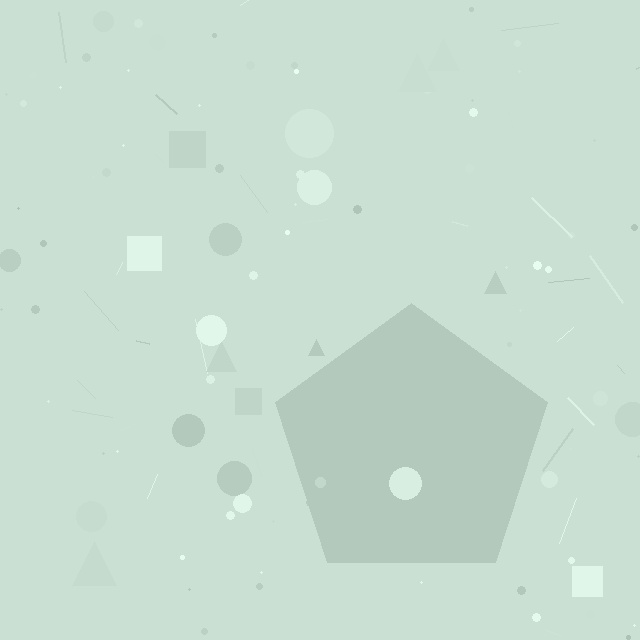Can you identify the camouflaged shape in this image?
The camouflaged shape is a pentagon.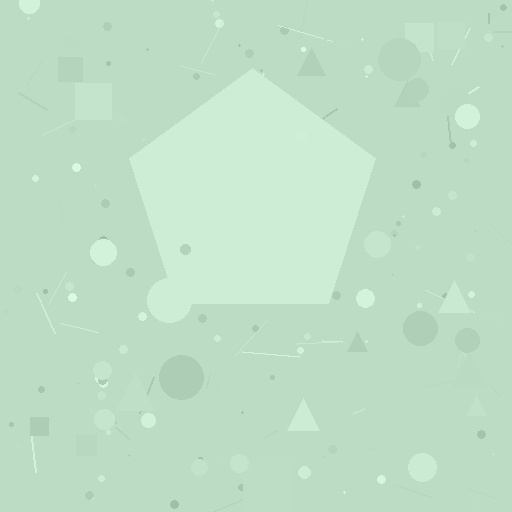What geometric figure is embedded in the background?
A pentagon is embedded in the background.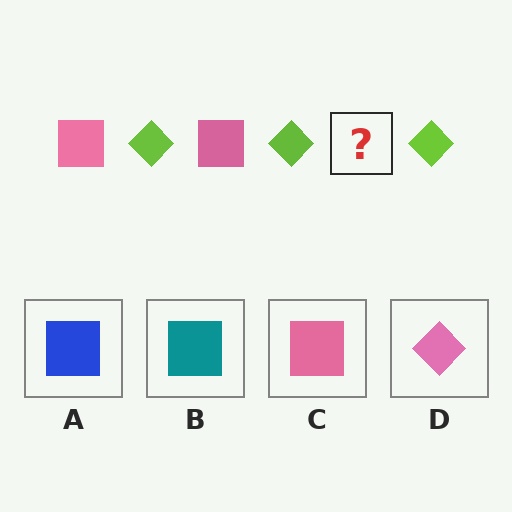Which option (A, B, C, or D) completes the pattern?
C.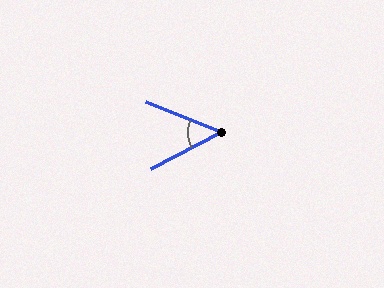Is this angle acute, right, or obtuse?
It is acute.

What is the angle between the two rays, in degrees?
Approximately 50 degrees.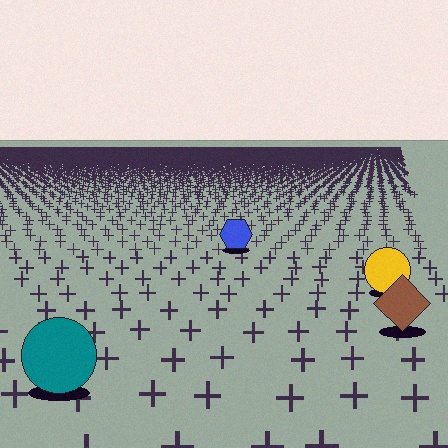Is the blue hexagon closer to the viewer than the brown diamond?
No. The brown diamond is closer — you can tell from the texture gradient: the ground texture is coarser near it.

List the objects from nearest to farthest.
From nearest to farthest: the teal circle, the brown diamond, the yellow circle, the blue hexagon.